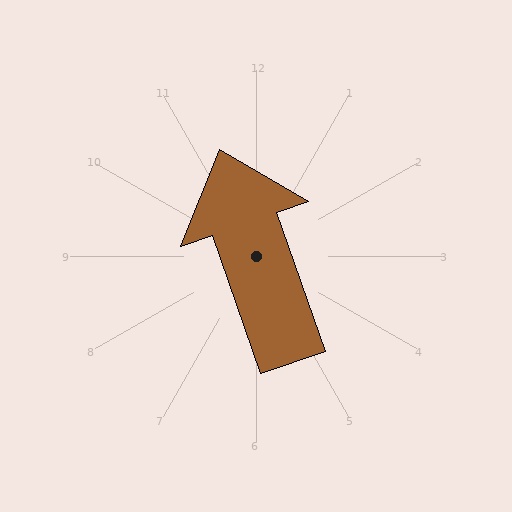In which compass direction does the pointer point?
North.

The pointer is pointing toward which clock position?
Roughly 11 o'clock.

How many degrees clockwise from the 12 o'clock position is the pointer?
Approximately 341 degrees.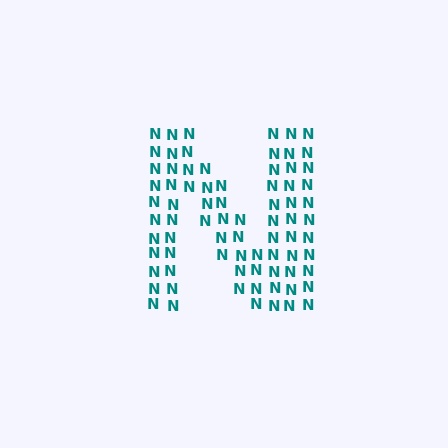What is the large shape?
The large shape is the letter N.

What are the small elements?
The small elements are letter N's.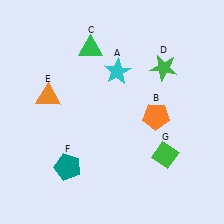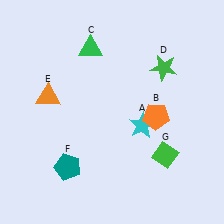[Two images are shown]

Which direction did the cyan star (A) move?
The cyan star (A) moved down.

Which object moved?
The cyan star (A) moved down.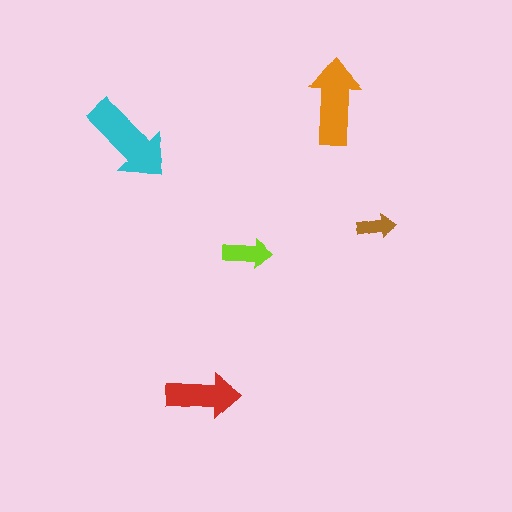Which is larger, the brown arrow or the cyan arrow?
The cyan one.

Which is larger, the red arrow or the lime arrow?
The red one.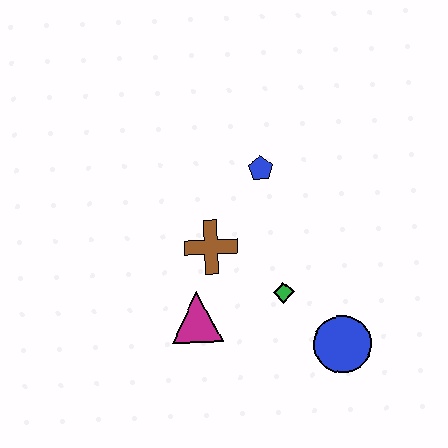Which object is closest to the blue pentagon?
The brown cross is closest to the blue pentagon.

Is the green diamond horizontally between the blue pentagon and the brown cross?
No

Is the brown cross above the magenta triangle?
Yes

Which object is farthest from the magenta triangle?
The blue pentagon is farthest from the magenta triangle.